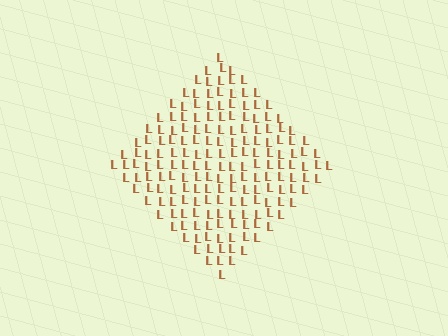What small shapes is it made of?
It is made of small letter L's.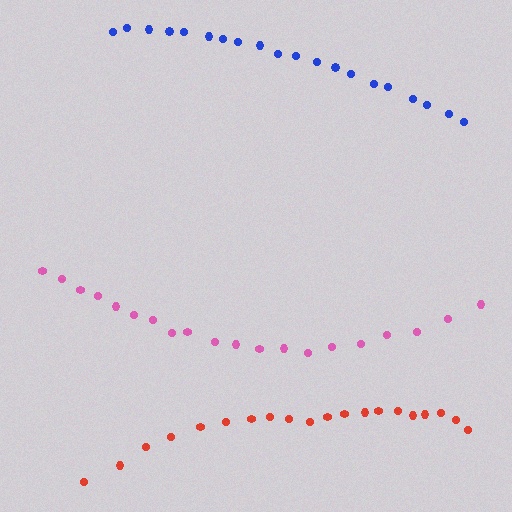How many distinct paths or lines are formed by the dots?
There are 3 distinct paths.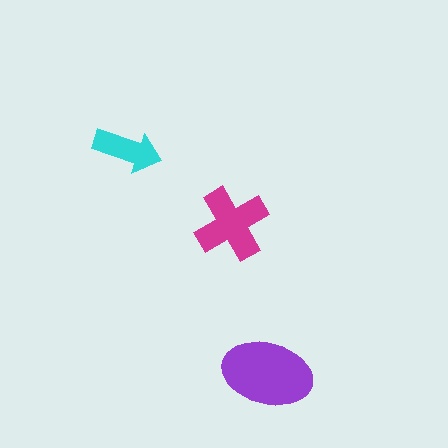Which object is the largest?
The purple ellipse.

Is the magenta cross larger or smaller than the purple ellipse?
Smaller.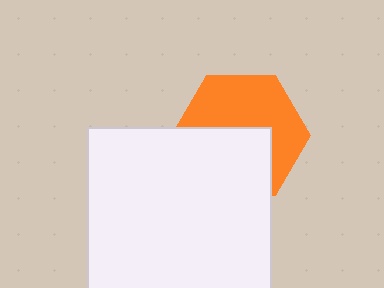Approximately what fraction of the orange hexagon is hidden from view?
Roughly 46% of the orange hexagon is hidden behind the white square.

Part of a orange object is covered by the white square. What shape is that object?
It is a hexagon.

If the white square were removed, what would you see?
You would see the complete orange hexagon.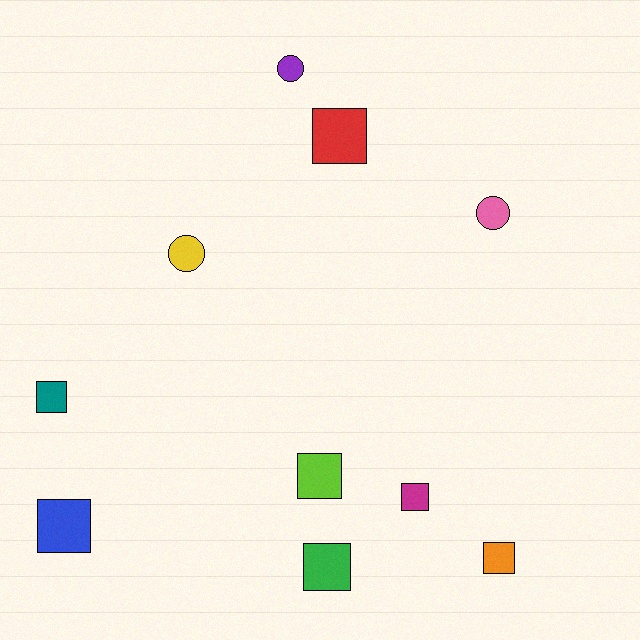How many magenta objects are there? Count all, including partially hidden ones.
There is 1 magenta object.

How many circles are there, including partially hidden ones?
There are 3 circles.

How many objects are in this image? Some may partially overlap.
There are 10 objects.